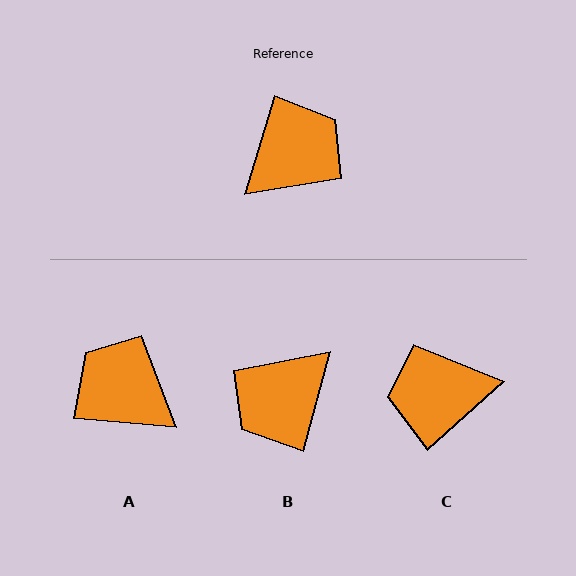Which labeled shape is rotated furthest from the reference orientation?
B, about 178 degrees away.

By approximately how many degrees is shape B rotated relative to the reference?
Approximately 178 degrees clockwise.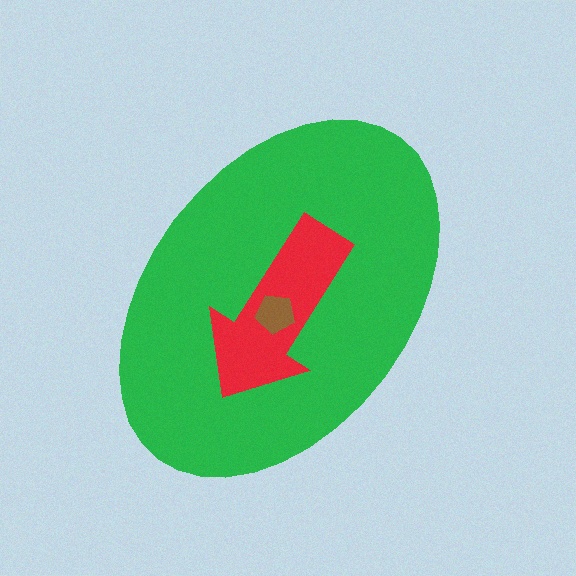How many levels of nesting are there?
3.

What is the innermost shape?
The brown pentagon.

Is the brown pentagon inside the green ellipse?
Yes.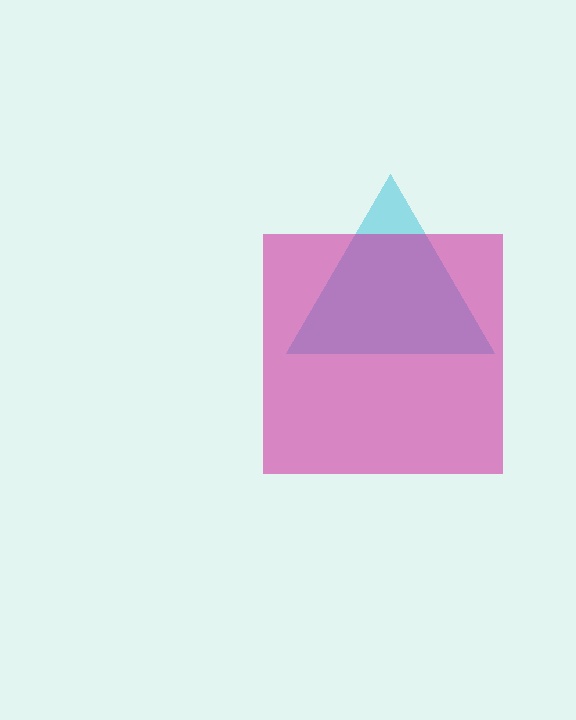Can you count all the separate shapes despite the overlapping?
Yes, there are 2 separate shapes.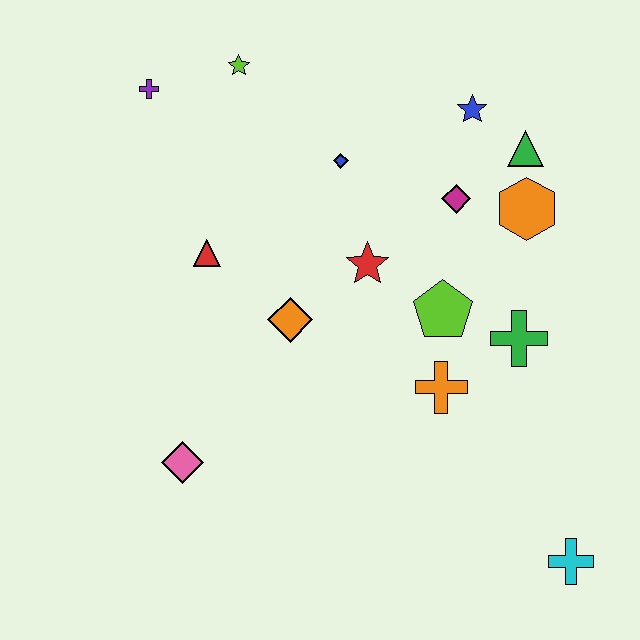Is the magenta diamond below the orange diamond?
No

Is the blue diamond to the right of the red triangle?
Yes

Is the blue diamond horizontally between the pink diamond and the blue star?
Yes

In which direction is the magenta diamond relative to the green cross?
The magenta diamond is above the green cross.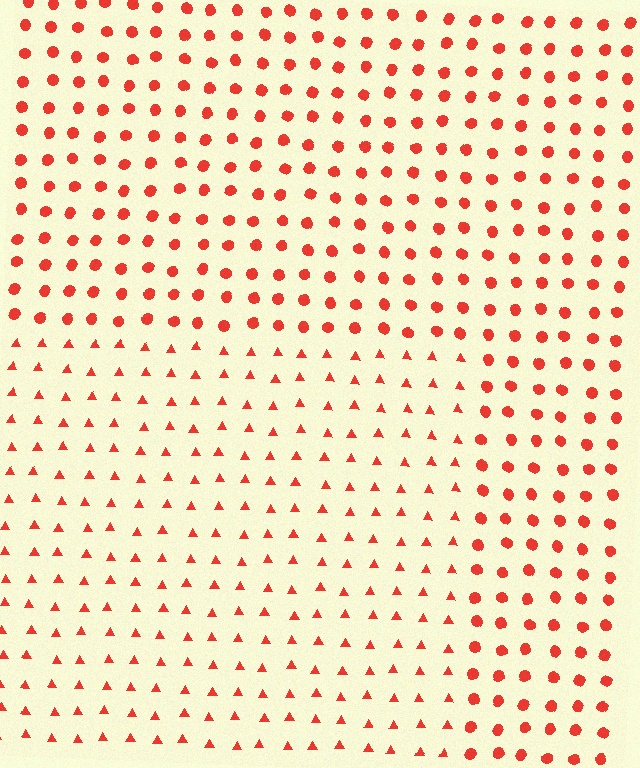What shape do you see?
I see a rectangle.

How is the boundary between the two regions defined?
The boundary is defined by a change in element shape: triangles inside vs. circles outside. All elements share the same color and spacing.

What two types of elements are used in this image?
The image uses triangles inside the rectangle region and circles outside it.